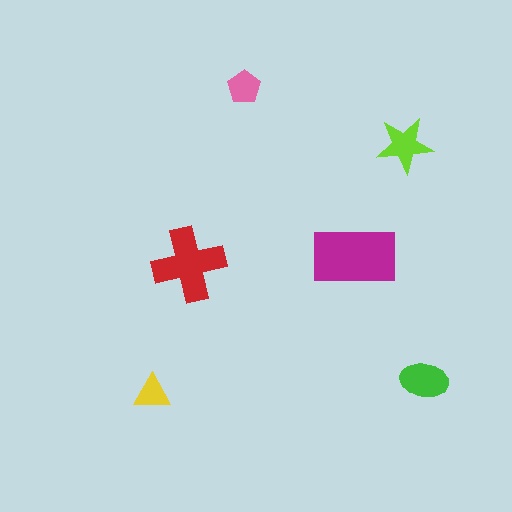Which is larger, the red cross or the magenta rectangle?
The magenta rectangle.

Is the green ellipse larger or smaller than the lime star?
Larger.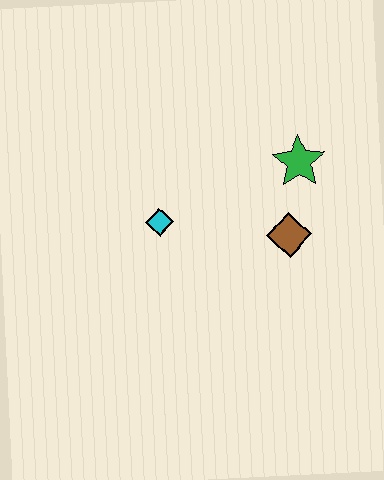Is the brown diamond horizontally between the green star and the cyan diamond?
Yes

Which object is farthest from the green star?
The cyan diamond is farthest from the green star.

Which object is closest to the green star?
The brown diamond is closest to the green star.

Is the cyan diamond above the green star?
No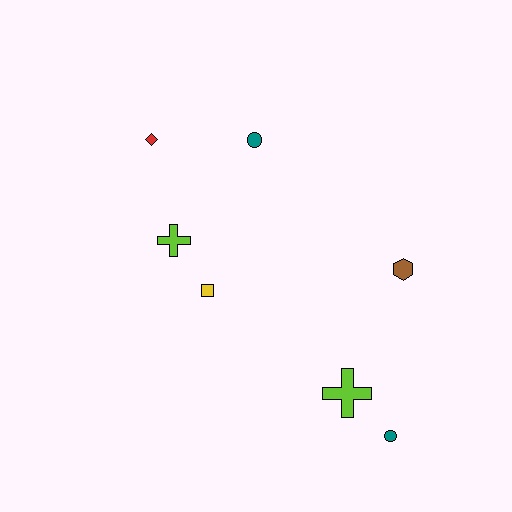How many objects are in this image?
There are 7 objects.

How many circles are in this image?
There are 2 circles.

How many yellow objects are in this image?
There is 1 yellow object.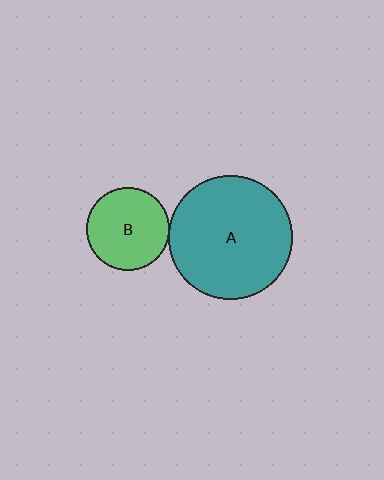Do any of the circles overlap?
No, none of the circles overlap.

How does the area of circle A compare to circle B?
Approximately 2.2 times.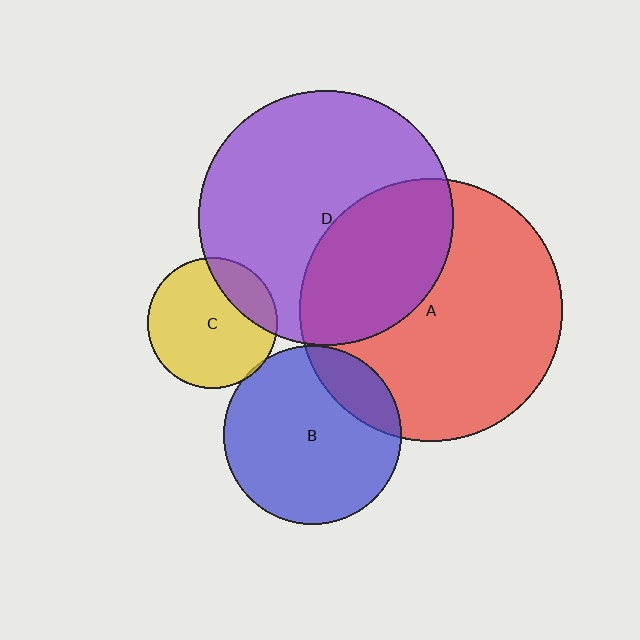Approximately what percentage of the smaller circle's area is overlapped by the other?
Approximately 20%.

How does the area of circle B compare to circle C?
Approximately 1.9 times.